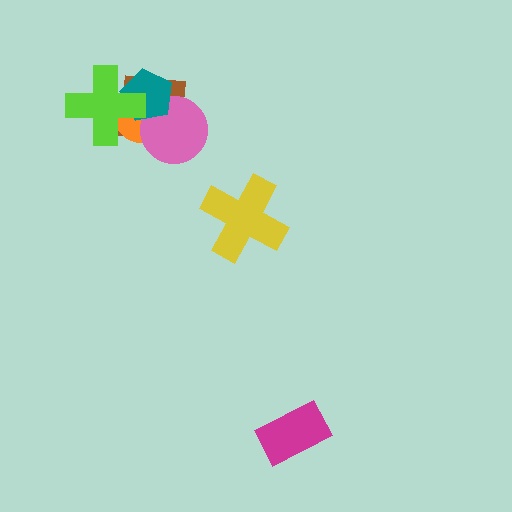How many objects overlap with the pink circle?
3 objects overlap with the pink circle.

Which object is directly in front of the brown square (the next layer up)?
The orange circle is directly in front of the brown square.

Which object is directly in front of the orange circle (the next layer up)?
The pink circle is directly in front of the orange circle.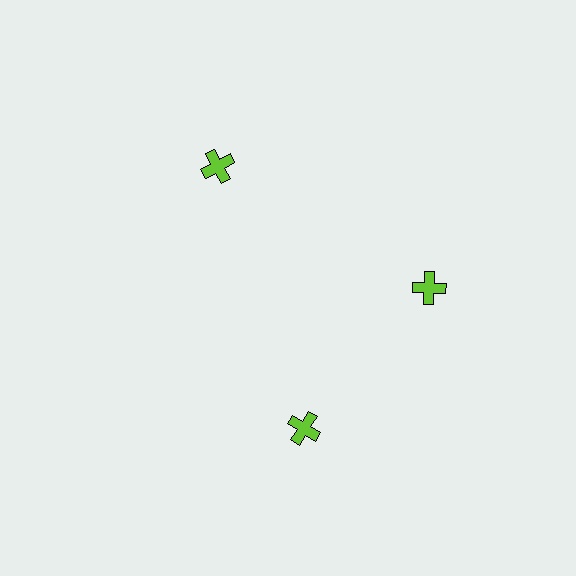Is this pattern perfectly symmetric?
No. The 3 lime crosses are arranged in a ring, but one element near the 7 o'clock position is rotated out of alignment along the ring, breaking the 3-fold rotational symmetry.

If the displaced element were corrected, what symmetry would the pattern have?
It would have 3-fold rotational symmetry — the pattern would map onto itself every 120 degrees.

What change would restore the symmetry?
The symmetry would be restored by rotating it back into even spacing with its neighbors so that all 3 crosses sit at equal angles and equal distance from the center.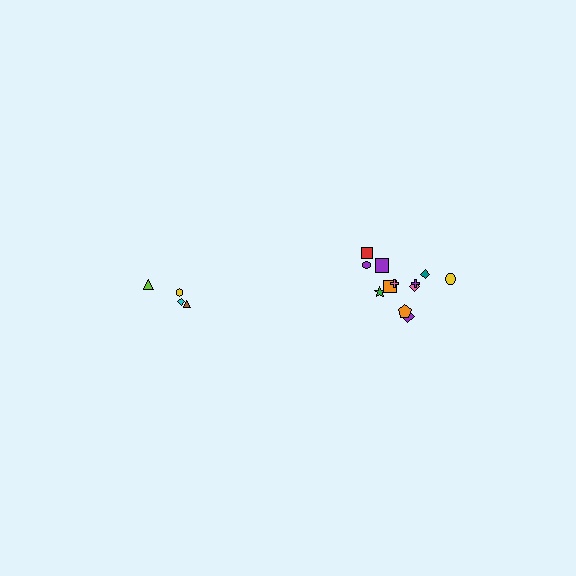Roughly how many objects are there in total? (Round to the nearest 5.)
Roughly 15 objects in total.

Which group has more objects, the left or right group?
The right group.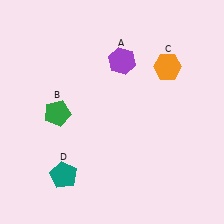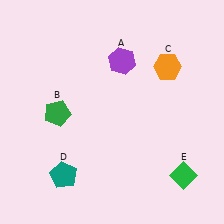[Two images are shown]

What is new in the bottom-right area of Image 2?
A green diamond (E) was added in the bottom-right area of Image 2.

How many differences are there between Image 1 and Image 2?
There is 1 difference between the two images.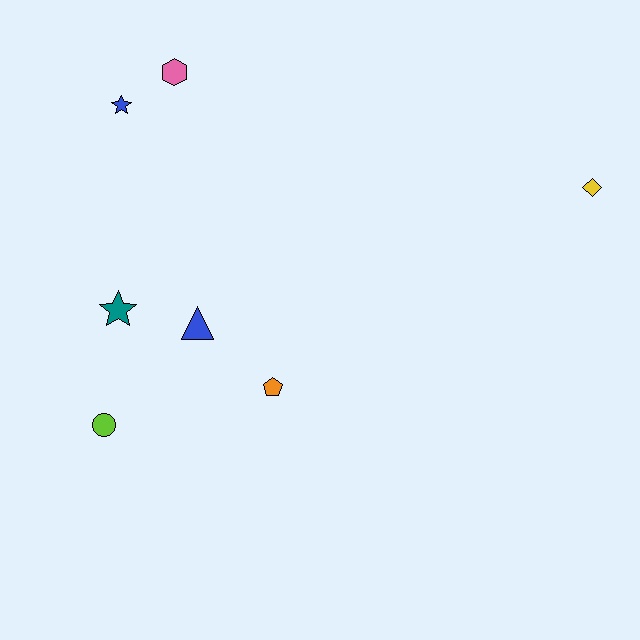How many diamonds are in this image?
There is 1 diamond.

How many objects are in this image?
There are 7 objects.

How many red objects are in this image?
There are no red objects.